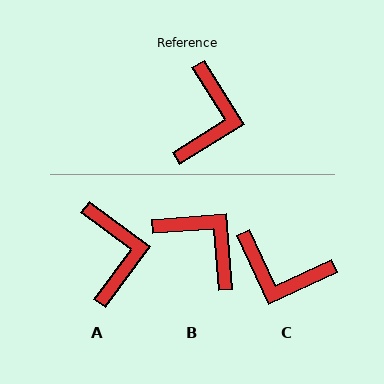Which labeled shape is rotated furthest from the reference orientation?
C, about 97 degrees away.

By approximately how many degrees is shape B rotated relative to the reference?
Approximately 63 degrees counter-clockwise.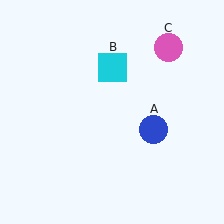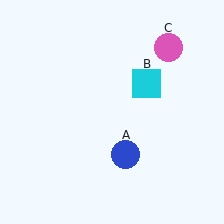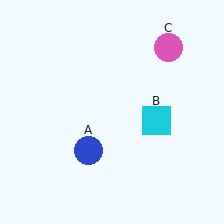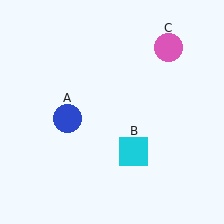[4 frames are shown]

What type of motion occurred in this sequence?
The blue circle (object A), cyan square (object B) rotated clockwise around the center of the scene.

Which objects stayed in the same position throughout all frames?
Pink circle (object C) remained stationary.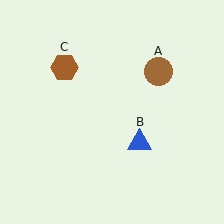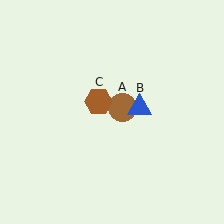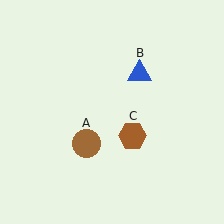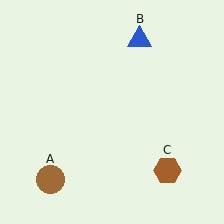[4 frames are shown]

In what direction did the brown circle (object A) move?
The brown circle (object A) moved down and to the left.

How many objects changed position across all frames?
3 objects changed position: brown circle (object A), blue triangle (object B), brown hexagon (object C).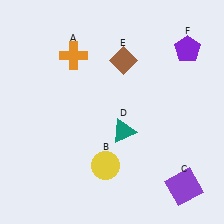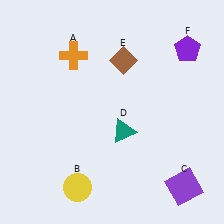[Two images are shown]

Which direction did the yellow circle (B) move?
The yellow circle (B) moved left.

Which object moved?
The yellow circle (B) moved left.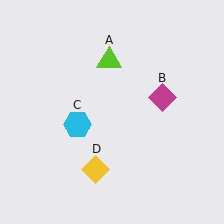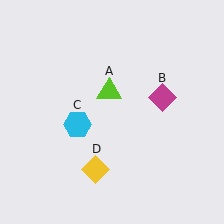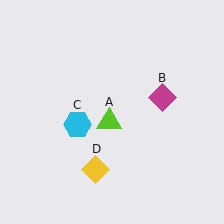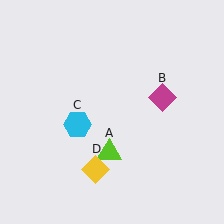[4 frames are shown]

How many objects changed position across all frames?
1 object changed position: lime triangle (object A).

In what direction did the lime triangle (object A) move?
The lime triangle (object A) moved down.